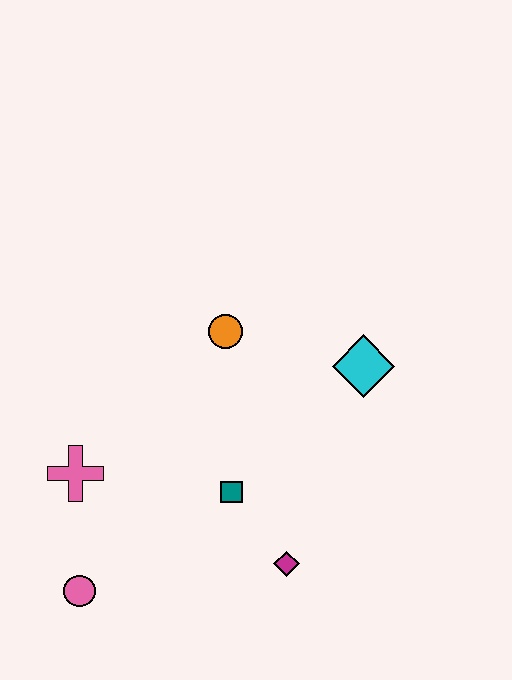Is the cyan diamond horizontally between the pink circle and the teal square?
No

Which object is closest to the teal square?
The magenta diamond is closest to the teal square.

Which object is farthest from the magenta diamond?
The orange circle is farthest from the magenta diamond.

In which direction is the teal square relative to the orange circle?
The teal square is below the orange circle.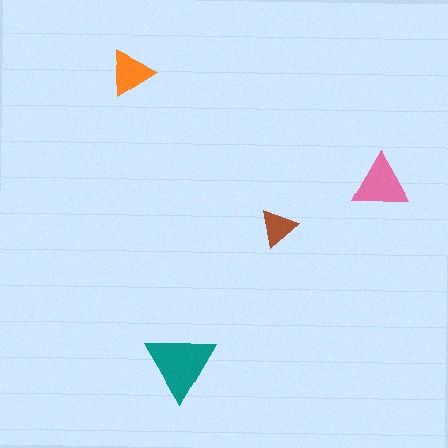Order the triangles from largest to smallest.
the teal one, the pink one, the orange one, the brown one.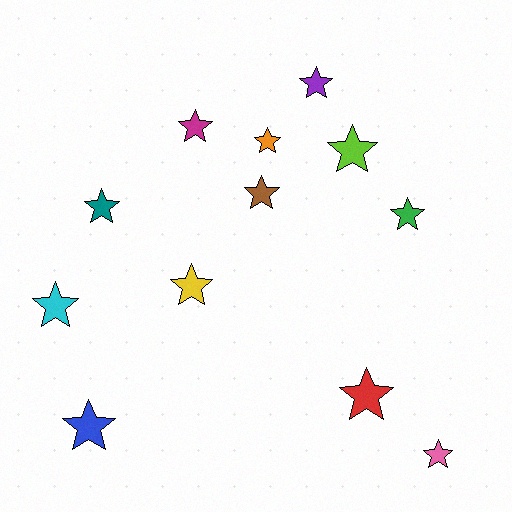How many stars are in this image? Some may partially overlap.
There are 12 stars.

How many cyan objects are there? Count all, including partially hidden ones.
There is 1 cyan object.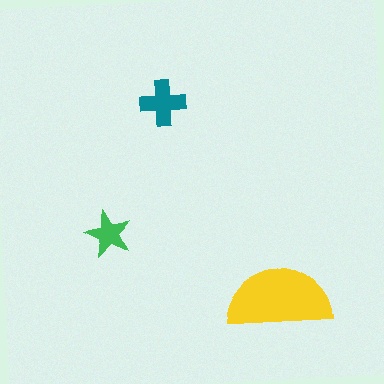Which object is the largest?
The yellow semicircle.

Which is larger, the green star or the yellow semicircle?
The yellow semicircle.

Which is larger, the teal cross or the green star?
The teal cross.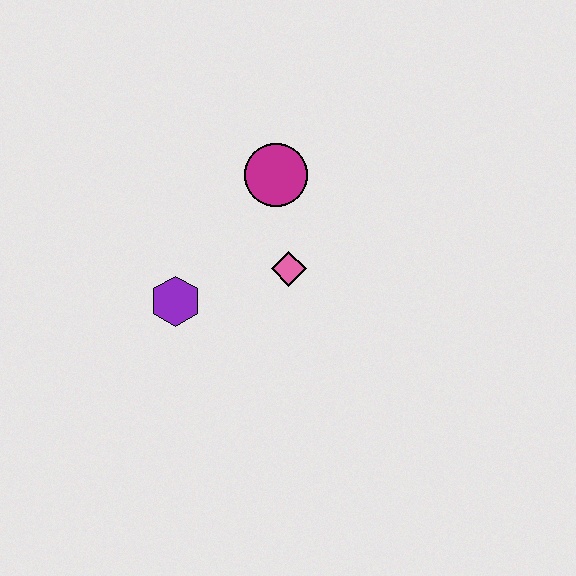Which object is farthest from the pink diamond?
The purple hexagon is farthest from the pink diamond.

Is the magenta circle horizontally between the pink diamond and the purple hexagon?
Yes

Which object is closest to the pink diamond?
The magenta circle is closest to the pink diamond.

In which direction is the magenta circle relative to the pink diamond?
The magenta circle is above the pink diamond.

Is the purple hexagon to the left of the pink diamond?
Yes